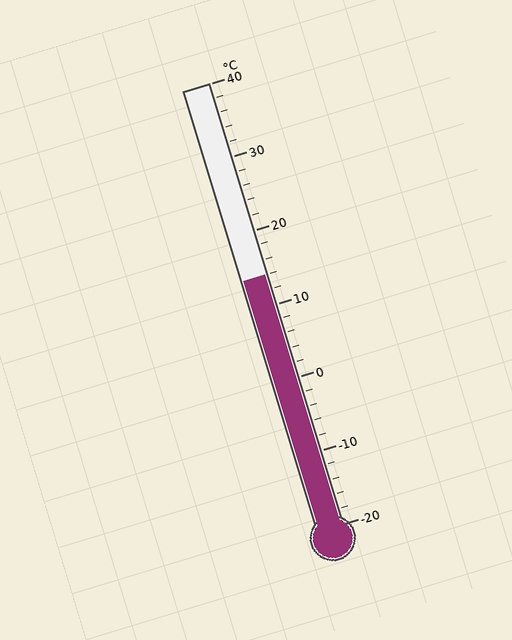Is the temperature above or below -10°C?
The temperature is above -10°C.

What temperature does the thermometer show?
The thermometer shows approximately 14°C.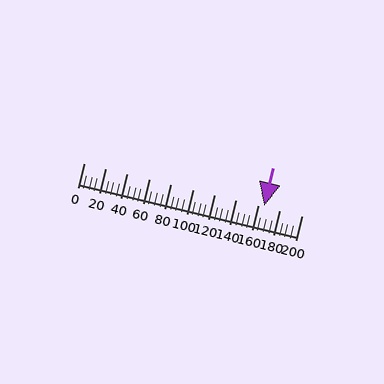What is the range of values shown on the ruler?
The ruler shows values from 0 to 200.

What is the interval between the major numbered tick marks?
The major tick marks are spaced 20 units apart.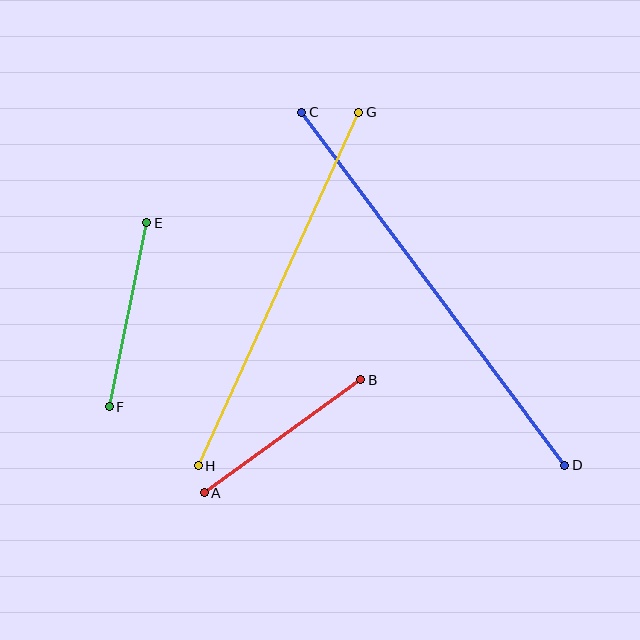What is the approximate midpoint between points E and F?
The midpoint is at approximately (128, 315) pixels.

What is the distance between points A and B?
The distance is approximately 193 pixels.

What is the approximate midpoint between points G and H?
The midpoint is at approximately (279, 289) pixels.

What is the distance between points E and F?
The distance is approximately 188 pixels.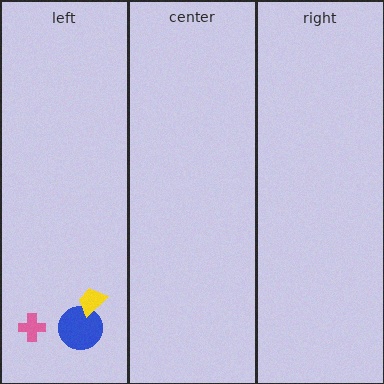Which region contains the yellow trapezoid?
The left region.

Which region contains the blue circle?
The left region.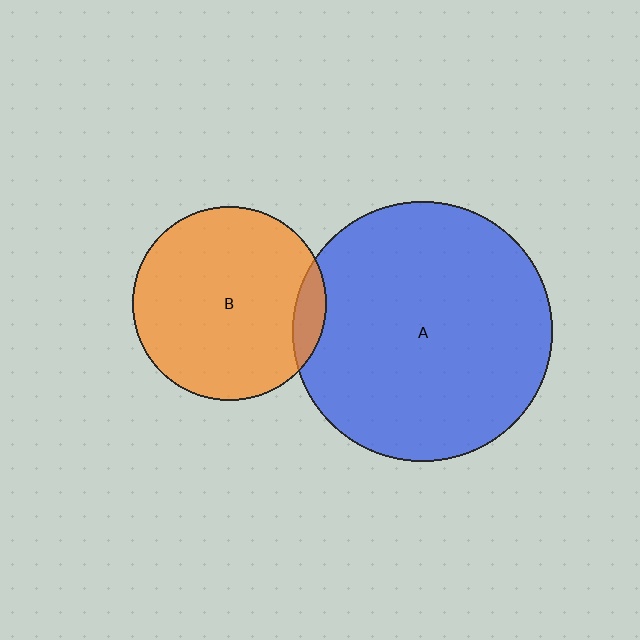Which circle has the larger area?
Circle A (blue).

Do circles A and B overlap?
Yes.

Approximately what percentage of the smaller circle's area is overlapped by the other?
Approximately 10%.